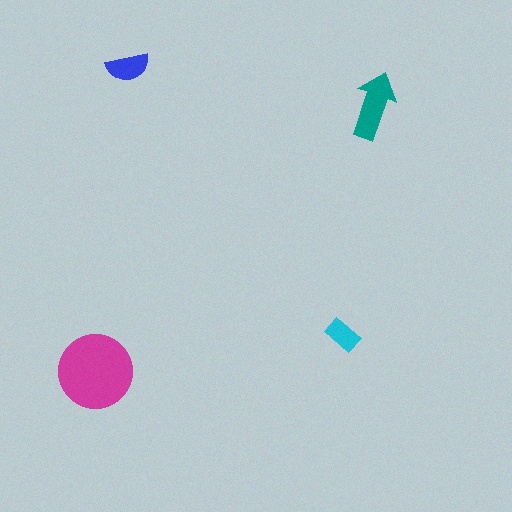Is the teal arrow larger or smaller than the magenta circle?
Smaller.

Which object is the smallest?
The cyan rectangle.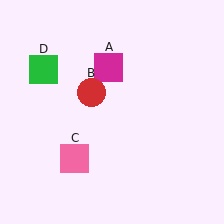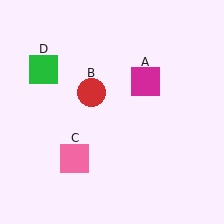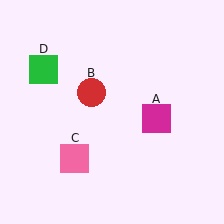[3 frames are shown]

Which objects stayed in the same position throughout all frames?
Red circle (object B) and pink square (object C) and green square (object D) remained stationary.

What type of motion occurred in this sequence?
The magenta square (object A) rotated clockwise around the center of the scene.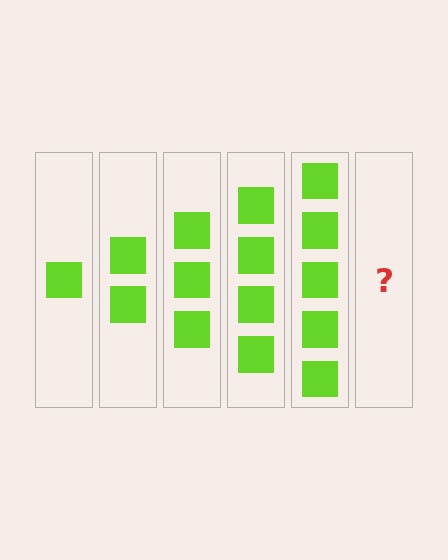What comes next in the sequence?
The next element should be 6 squares.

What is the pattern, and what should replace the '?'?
The pattern is that each step adds one more square. The '?' should be 6 squares.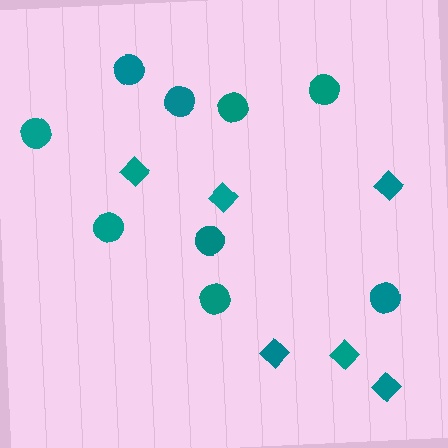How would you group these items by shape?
There are 2 groups: one group of circles (9) and one group of diamonds (6).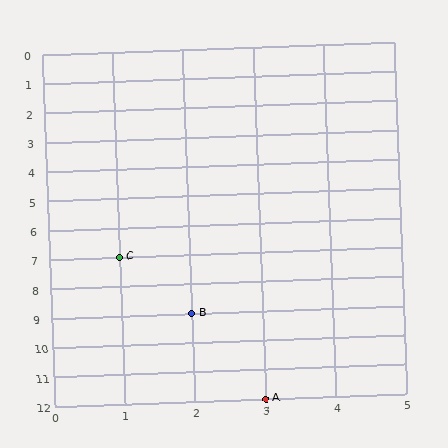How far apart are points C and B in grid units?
Points C and B are 1 column and 2 rows apart (about 2.2 grid units diagonally).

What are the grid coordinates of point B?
Point B is at grid coordinates (2, 9).